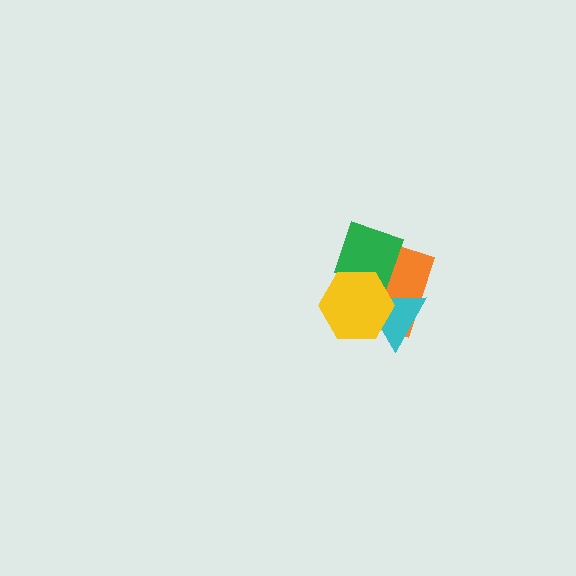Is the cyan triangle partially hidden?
Yes, it is partially covered by another shape.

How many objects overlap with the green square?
2 objects overlap with the green square.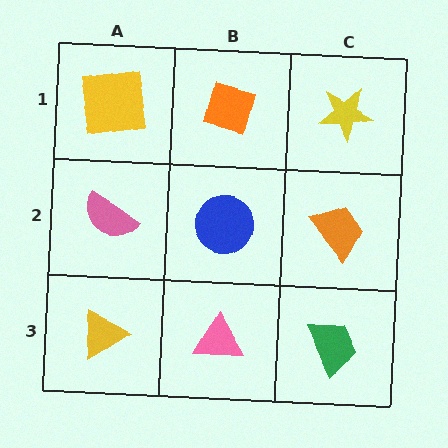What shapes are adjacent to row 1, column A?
A pink semicircle (row 2, column A), an orange square (row 1, column B).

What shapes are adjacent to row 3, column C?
An orange trapezoid (row 2, column C), a pink triangle (row 3, column B).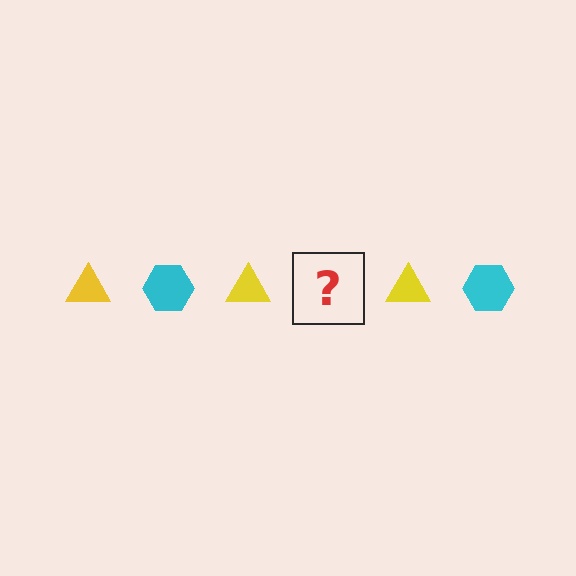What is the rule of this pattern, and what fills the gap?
The rule is that the pattern alternates between yellow triangle and cyan hexagon. The gap should be filled with a cyan hexagon.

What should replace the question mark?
The question mark should be replaced with a cyan hexagon.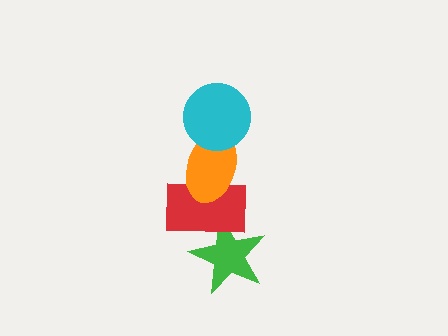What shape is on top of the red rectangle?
The orange ellipse is on top of the red rectangle.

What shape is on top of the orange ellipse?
The cyan circle is on top of the orange ellipse.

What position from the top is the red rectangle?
The red rectangle is 3rd from the top.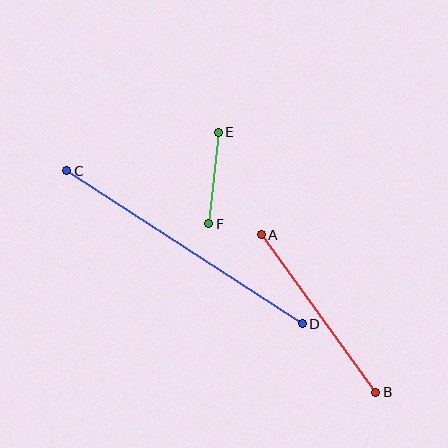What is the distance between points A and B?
The distance is approximately 195 pixels.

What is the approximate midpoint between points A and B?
The midpoint is at approximately (319, 313) pixels.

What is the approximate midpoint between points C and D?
The midpoint is at approximately (185, 247) pixels.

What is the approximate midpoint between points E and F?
The midpoint is at approximately (214, 178) pixels.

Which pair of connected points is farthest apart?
Points C and D are farthest apart.